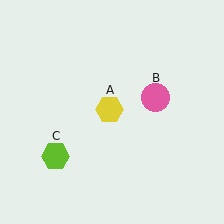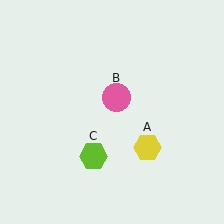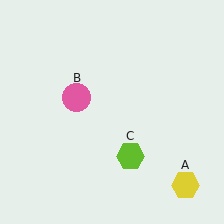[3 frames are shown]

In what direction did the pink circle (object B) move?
The pink circle (object B) moved left.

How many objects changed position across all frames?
3 objects changed position: yellow hexagon (object A), pink circle (object B), lime hexagon (object C).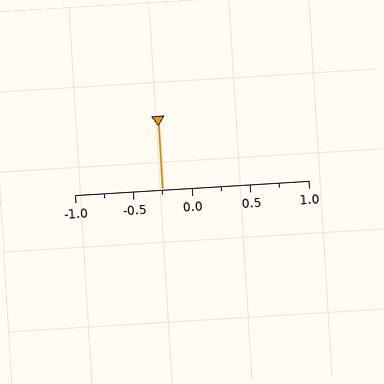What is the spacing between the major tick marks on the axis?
The major ticks are spaced 0.5 apart.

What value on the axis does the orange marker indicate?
The marker indicates approximately -0.25.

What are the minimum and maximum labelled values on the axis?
The axis runs from -1.0 to 1.0.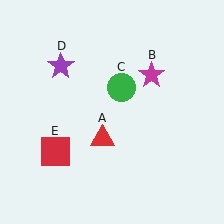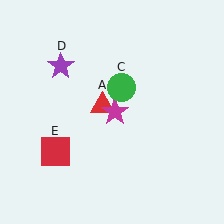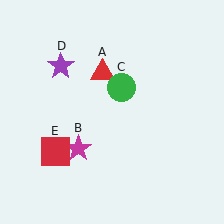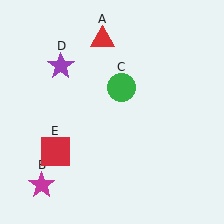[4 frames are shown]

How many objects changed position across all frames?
2 objects changed position: red triangle (object A), magenta star (object B).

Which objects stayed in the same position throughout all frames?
Green circle (object C) and purple star (object D) and red square (object E) remained stationary.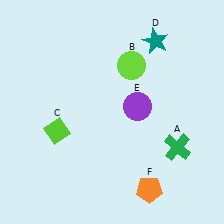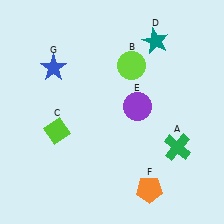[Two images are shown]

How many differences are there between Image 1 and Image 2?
There is 1 difference between the two images.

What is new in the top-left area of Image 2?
A blue star (G) was added in the top-left area of Image 2.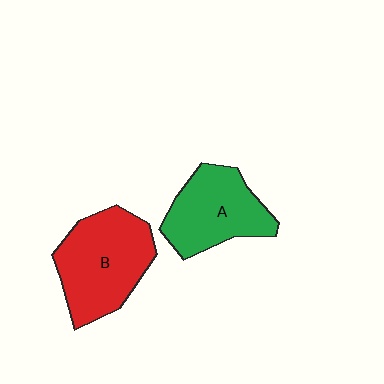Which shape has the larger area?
Shape B (red).